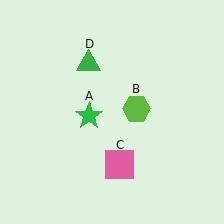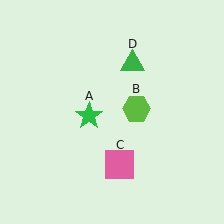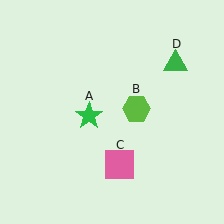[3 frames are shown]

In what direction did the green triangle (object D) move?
The green triangle (object D) moved right.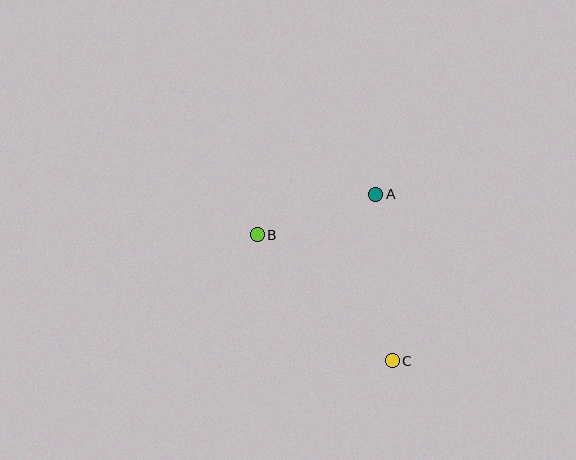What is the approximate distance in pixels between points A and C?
The distance between A and C is approximately 167 pixels.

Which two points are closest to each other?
Points A and B are closest to each other.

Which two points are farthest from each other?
Points B and C are farthest from each other.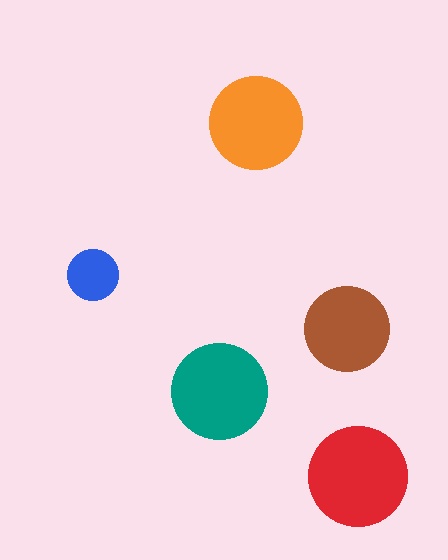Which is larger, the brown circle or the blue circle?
The brown one.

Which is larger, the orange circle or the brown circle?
The orange one.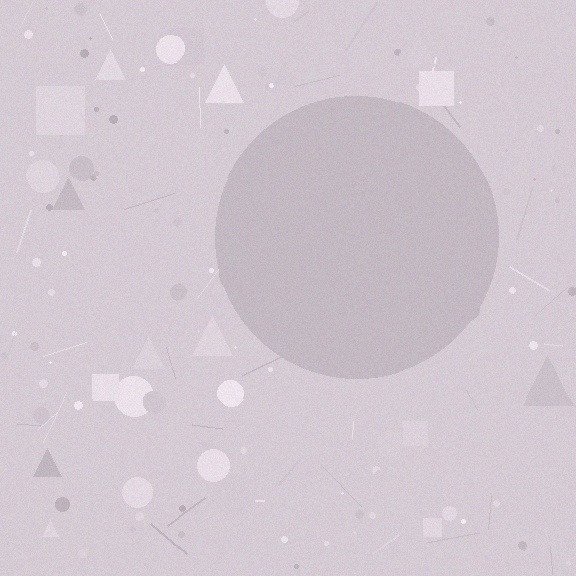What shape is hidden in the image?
A circle is hidden in the image.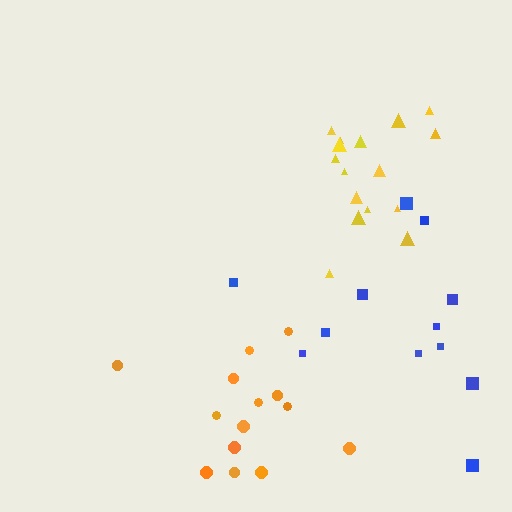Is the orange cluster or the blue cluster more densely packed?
Blue.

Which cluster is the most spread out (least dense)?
Orange.